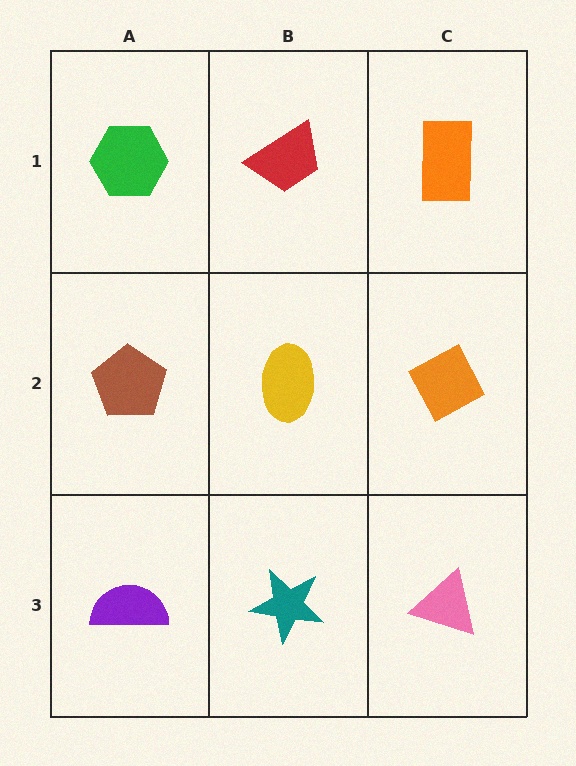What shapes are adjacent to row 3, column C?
An orange diamond (row 2, column C), a teal star (row 3, column B).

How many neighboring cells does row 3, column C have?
2.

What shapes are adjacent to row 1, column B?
A yellow ellipse (row 2, column B), a green hexagon (row 1, column A), an orange rectangle (row 1, column C).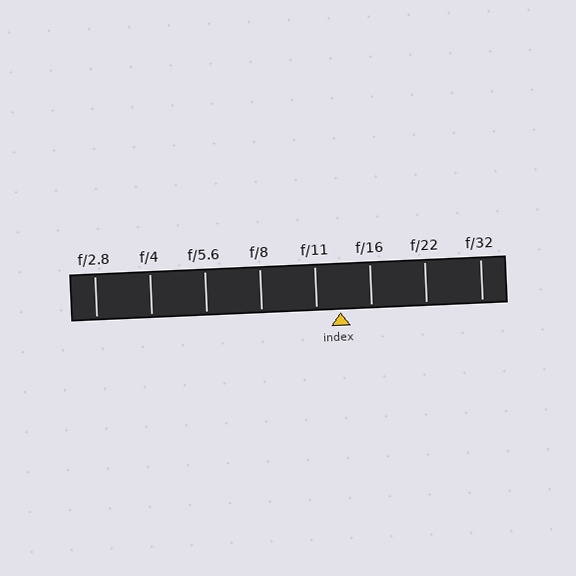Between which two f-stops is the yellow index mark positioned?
The index mark is between f/11 and f/16.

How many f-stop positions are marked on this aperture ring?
There are 8 f-stop positions marked.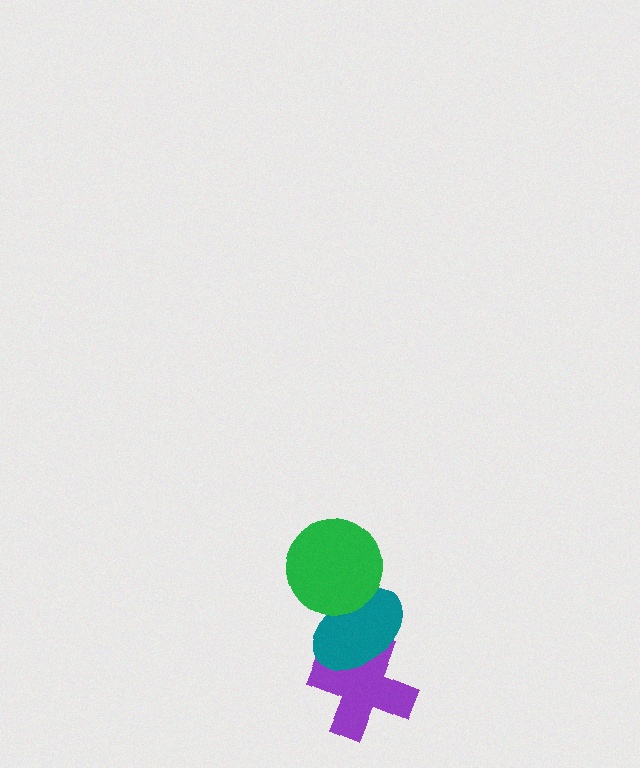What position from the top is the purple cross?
The purple cross is 3rd from the top.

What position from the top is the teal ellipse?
The teal ellipse is 2nd from the top.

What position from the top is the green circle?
The green circle is 1st from the top.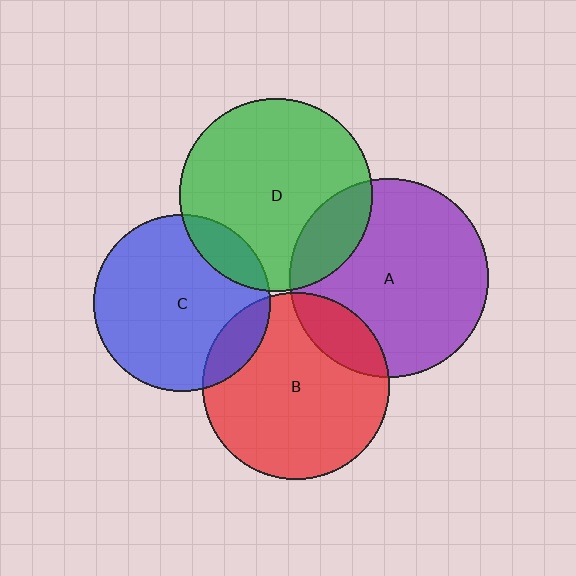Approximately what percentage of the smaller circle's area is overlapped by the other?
Approximately 20%.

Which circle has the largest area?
Circle A (purple).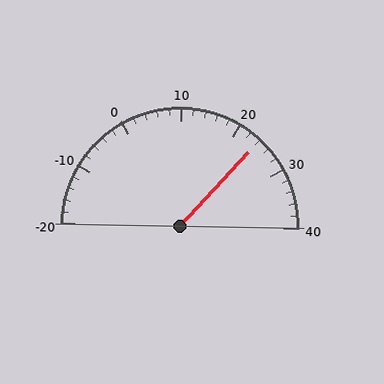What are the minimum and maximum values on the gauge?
The gauge ranges from -20 to 40.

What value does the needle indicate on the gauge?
The needle indicates approximately 24.